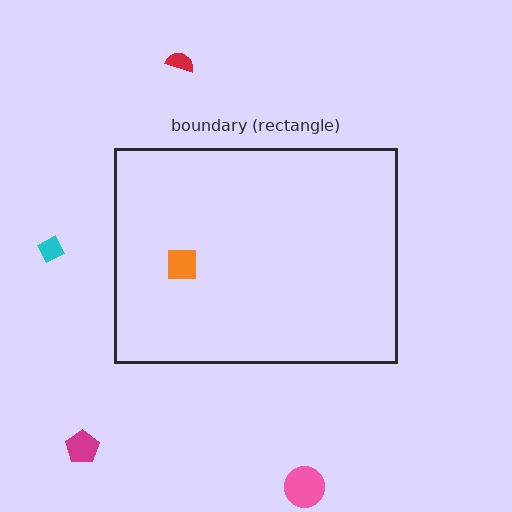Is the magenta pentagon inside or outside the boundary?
Outside.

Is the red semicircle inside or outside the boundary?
Outside.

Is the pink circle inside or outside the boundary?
Outside.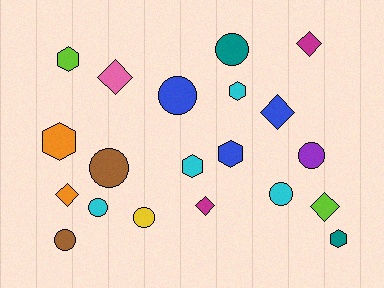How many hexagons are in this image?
There are 6 hexagons.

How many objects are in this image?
There are 20 objects.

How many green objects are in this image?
There are no green objects.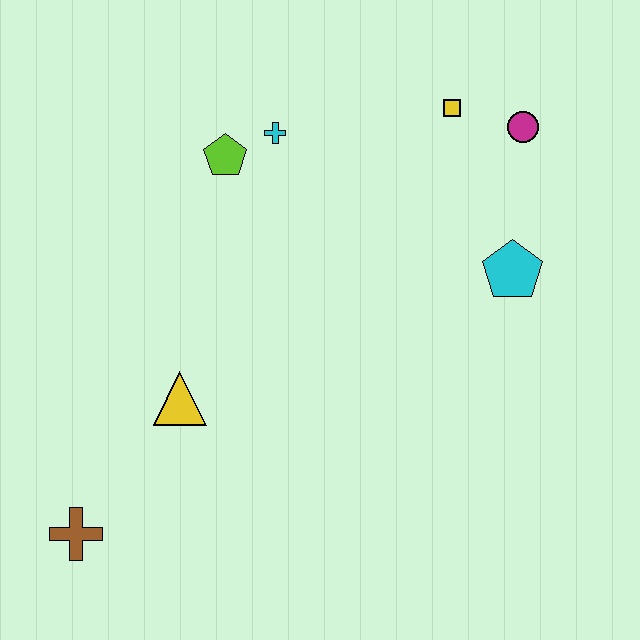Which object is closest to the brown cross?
The yellow triangle is closest to the brown cross.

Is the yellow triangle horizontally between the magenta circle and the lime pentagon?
No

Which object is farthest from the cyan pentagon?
The brown cross is farthest from the cyan pentagon.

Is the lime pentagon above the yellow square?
No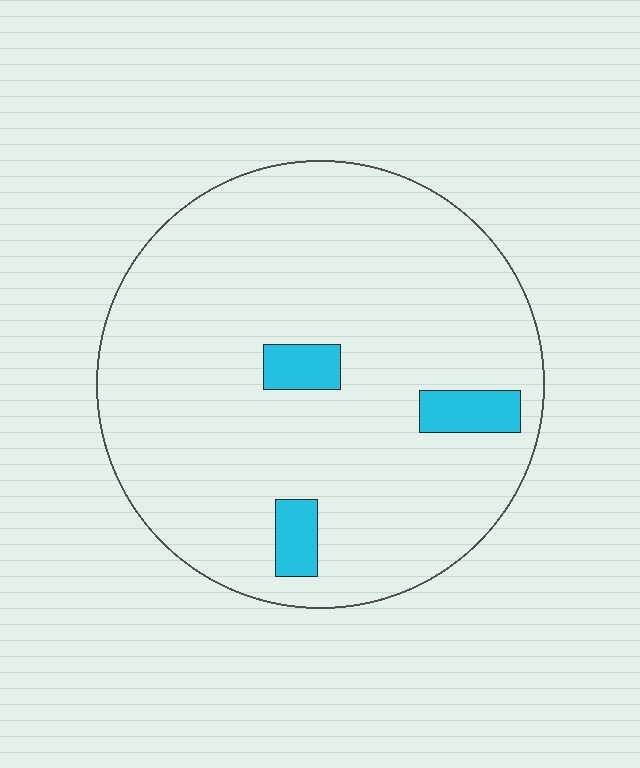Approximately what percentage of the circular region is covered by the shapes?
Approximately 5%.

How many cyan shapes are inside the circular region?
3.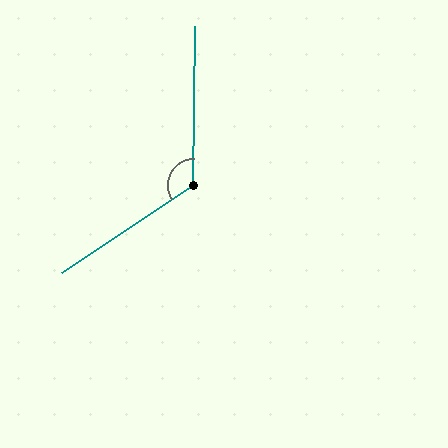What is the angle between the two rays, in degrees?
Approximately 124 degrees.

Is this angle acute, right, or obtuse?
It is obtuse.